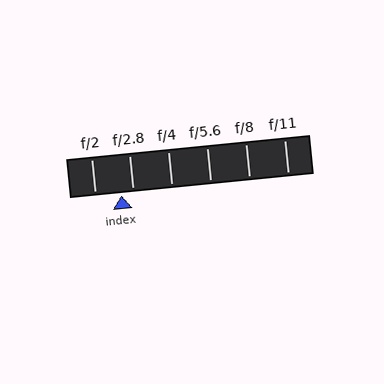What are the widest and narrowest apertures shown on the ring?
The widest aperture shown is f/2 and the narrowest is f/11.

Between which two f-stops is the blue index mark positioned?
The index mark is between f/2 and f/2.8.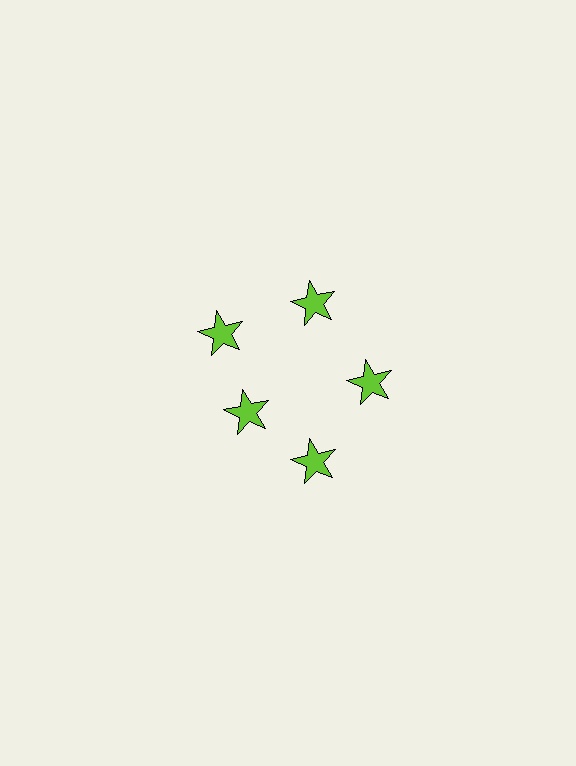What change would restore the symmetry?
The symmetry would be restored by moving it outward, back onto the ring so that all 5 stars sit at equal angles and equal distance from the center.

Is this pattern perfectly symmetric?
No. The 5 lime stars are arranged in a ring, but one element near the 8 o'clock position is pulled inward toward the center, breaking the 5-fold rotational symmetry.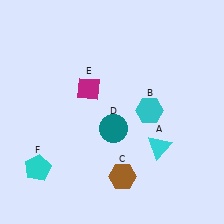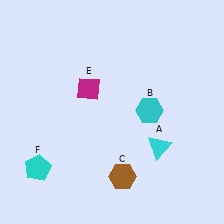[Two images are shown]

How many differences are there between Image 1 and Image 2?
There is 1 difference between the two images.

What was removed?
The teal circle (D) was removed in Image 2.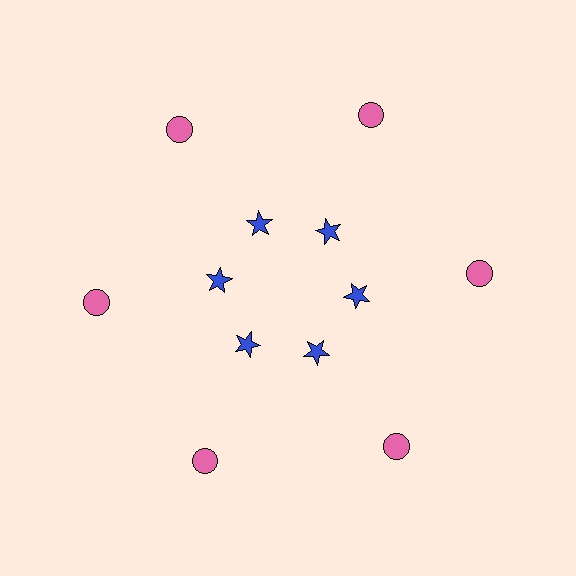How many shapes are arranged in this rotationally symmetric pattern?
There are 12 shapes, arranged in 6 groups of 2.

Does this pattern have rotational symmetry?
Yes, this pattern has 6-fold rotational symmetry. It looks the same after rotating 60 degrees around the center.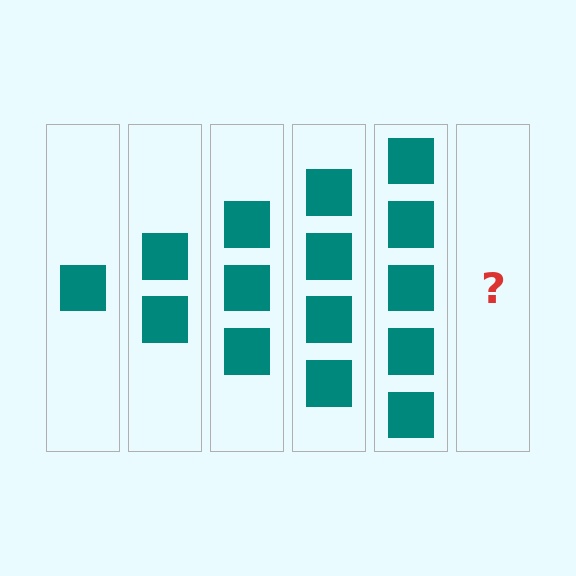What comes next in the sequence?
The next element should be 6 squares.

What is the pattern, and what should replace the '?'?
The pattern is that each step adds one more square. The '?' should be 6 squares.